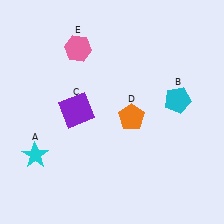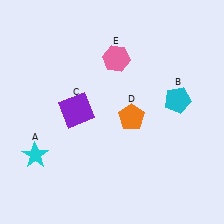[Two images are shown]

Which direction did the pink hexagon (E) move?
The pink hexagon (E) moved right.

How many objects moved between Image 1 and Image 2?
1 object moved between the two images.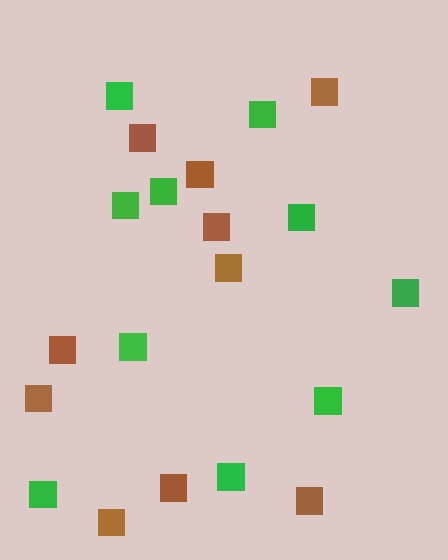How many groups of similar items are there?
There are 2 groups: one group of green squares (10) and one group of brown squares (10).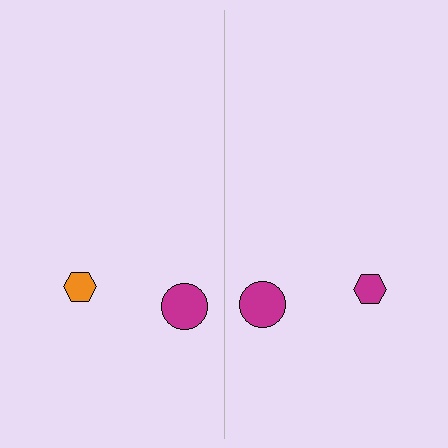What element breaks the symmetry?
The magenta hexagon on the right side breaks the symmetry — its mirror counterpart is orange.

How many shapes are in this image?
There are 4 shapes in this image.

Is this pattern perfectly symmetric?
No, the pattern is not perfectly symmetric. The magenta hexagon on the right side breaks the symmetry — its mirror counterpart is orange.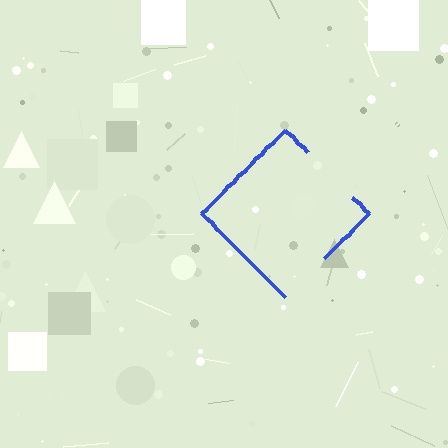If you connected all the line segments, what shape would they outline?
They would outline a diamond.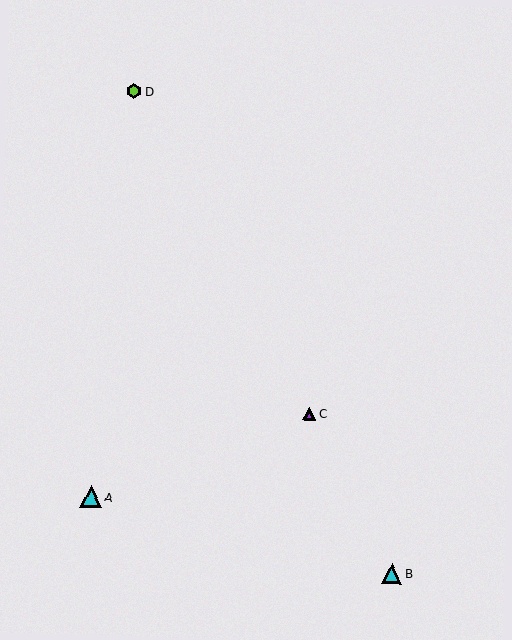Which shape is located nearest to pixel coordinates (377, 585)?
The cyan triangle (labeled B) at (392, 574) is nearest to that location.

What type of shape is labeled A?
Shape A is a cyan triangle.